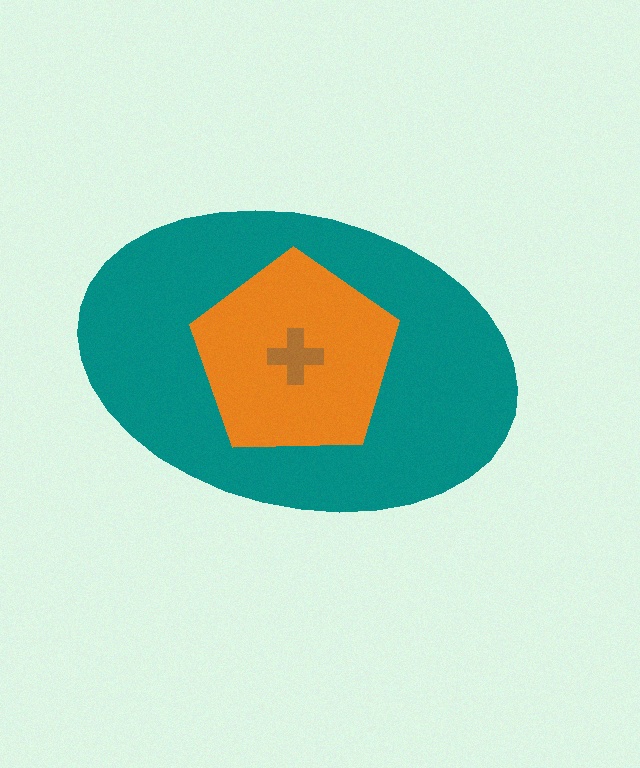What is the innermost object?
The brown cross.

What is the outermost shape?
The teal ellipse.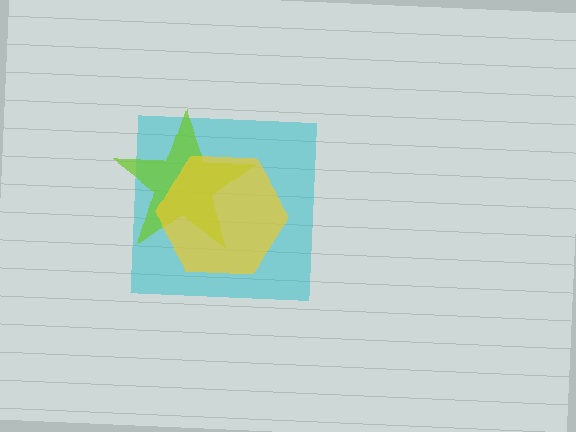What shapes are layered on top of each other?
The layered shapes are: a cyan square, a lime star, a yellow hexagon.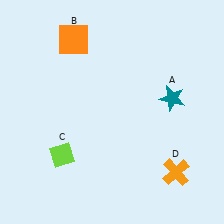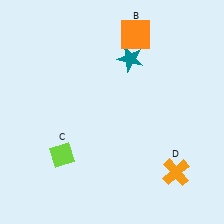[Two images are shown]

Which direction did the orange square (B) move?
The orange square (B) moved right.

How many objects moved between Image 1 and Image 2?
2 objects moved between the two images.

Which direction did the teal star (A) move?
The teal star (A) moved left.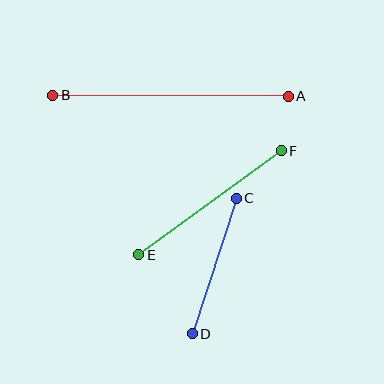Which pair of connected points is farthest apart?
Points A and B are farthest apart.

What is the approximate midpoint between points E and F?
The midpoint is at approximately (210, 203) pixels.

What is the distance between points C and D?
The distance is approximately 142 pixels.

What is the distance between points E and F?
The distance is approximately 177 pixels.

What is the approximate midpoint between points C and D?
The midpoint is at approximately (214, 266) pixels.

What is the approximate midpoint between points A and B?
The midpoint is at approximately (170, 96) pixels.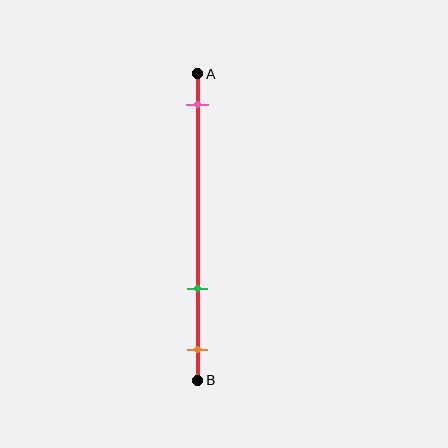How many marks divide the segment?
There are 3 marks dividing the segment.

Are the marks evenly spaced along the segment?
No, the marks are not evenly spaced.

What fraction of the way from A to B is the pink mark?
The pink mark is approximately 10% (0.1) of the way from A to B.